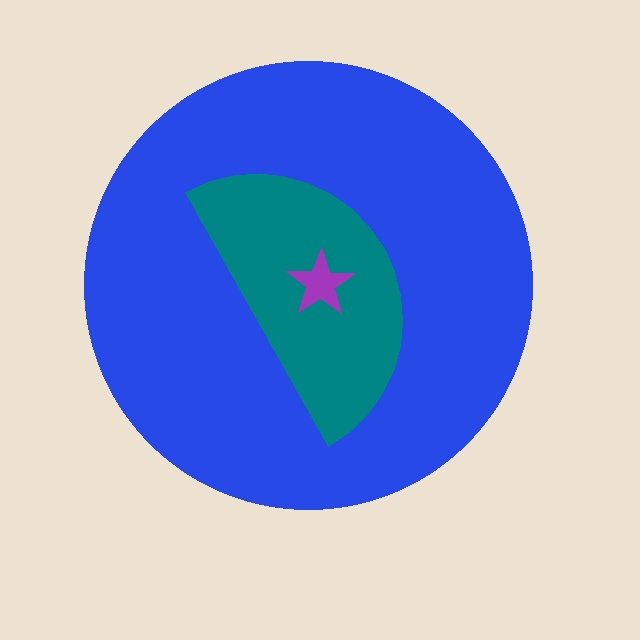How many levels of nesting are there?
3.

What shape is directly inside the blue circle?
The teal semicircle.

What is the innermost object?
The purple star.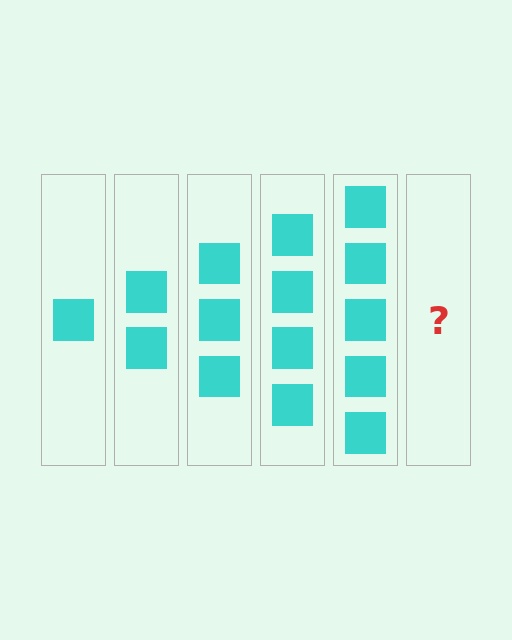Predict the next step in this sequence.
The next step is 6 squares.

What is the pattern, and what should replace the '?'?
The pattern is that each step adds one more square. The '?' should be 6 squares.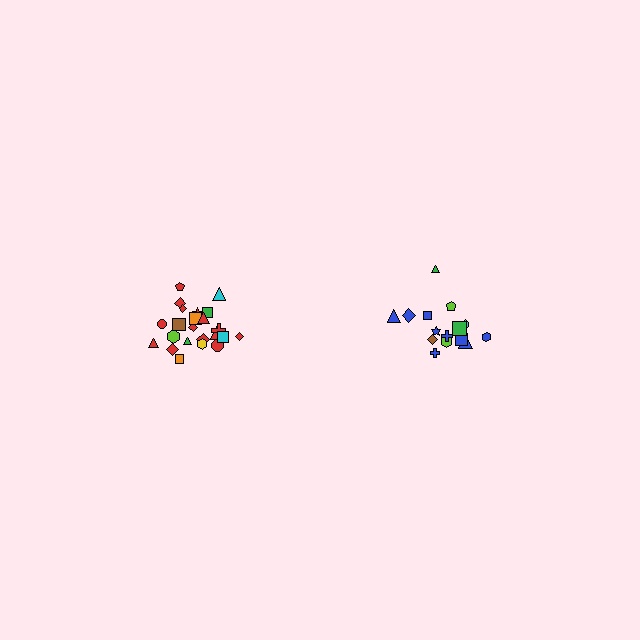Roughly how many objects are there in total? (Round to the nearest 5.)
Roughly 40 objects in total.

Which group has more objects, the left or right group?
The left group.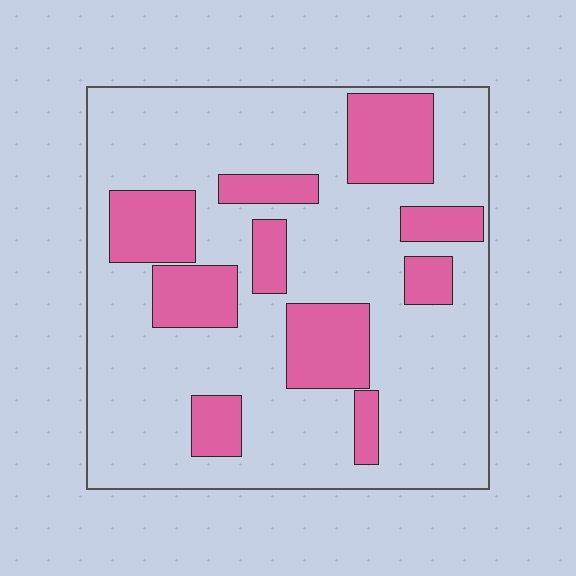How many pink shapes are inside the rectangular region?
10.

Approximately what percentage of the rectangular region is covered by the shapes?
Approximately 25%.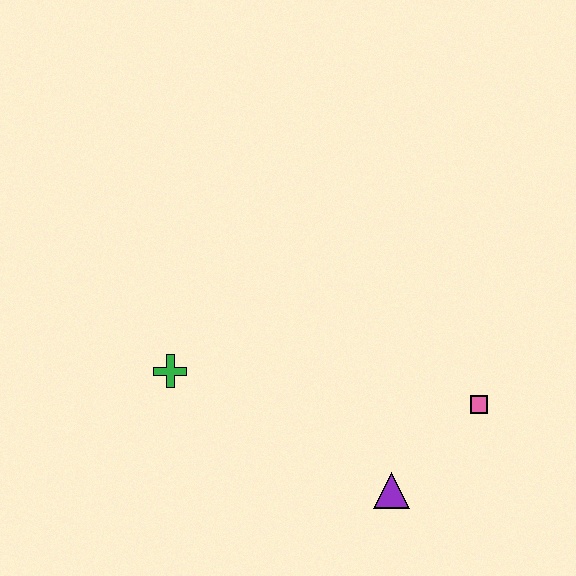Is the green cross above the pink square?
Yes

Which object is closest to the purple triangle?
The pink square is closest to the purple triangle.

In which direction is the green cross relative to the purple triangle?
The green cross is to the left of the purple triangle.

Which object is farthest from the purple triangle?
The green cross is farthest from the purple triangle.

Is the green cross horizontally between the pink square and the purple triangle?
No